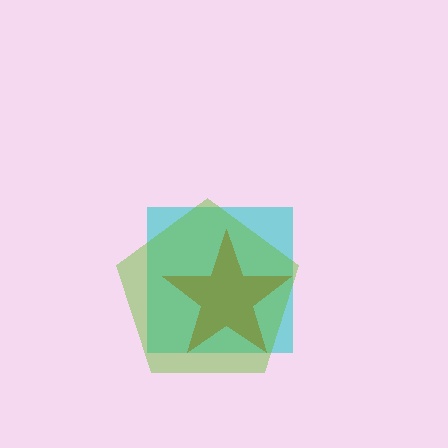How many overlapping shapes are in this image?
There are 3 overlapping shapes in the image.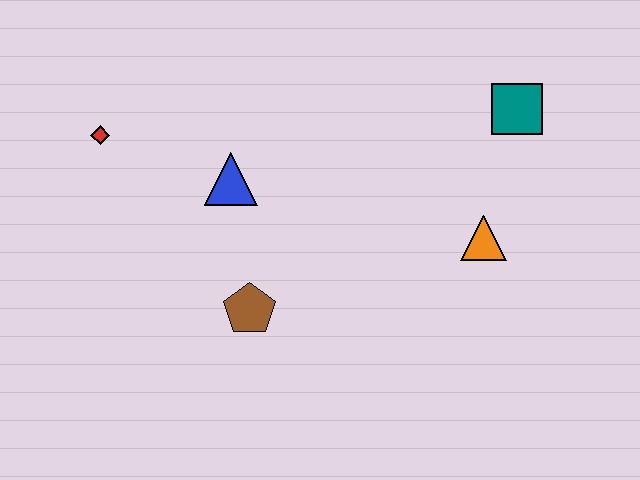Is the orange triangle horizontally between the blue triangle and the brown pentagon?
No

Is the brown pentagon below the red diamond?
Yes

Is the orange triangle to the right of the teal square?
No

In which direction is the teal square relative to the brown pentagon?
The teal square is to the right of the brown pentagon.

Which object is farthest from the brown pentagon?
The teal square is farthest from the brown pentagon.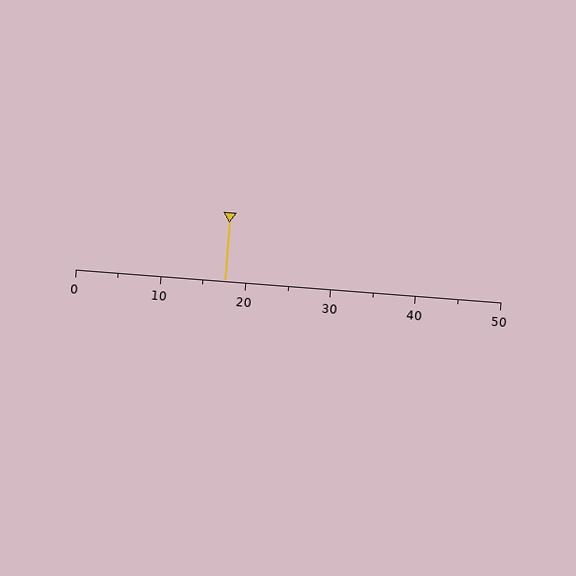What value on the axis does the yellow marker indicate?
The marker indicates approximately 17.5.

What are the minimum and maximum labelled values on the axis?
The axis runs from 0 to 50.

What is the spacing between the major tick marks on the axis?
The major ticks are spaced 10 apart.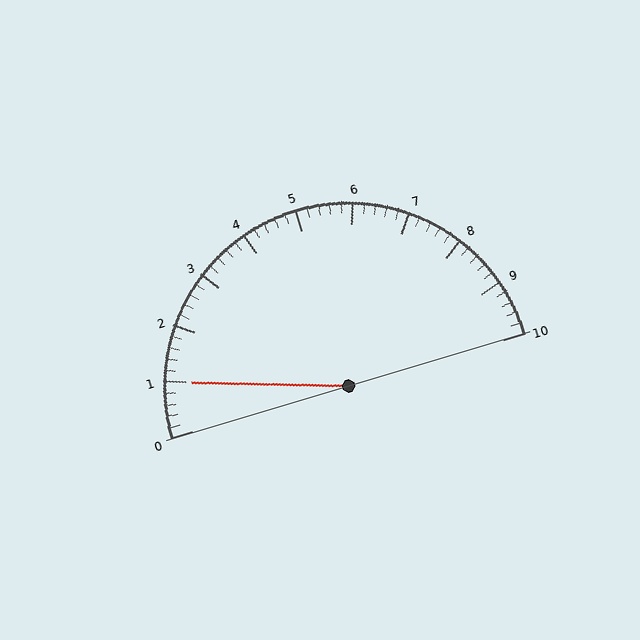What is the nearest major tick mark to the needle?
The nearest major tick mark is 1.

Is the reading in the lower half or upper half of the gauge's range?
The reading is in the lower half of the range (0 to 10).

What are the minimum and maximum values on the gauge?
The gauge ranges from 0 to 10.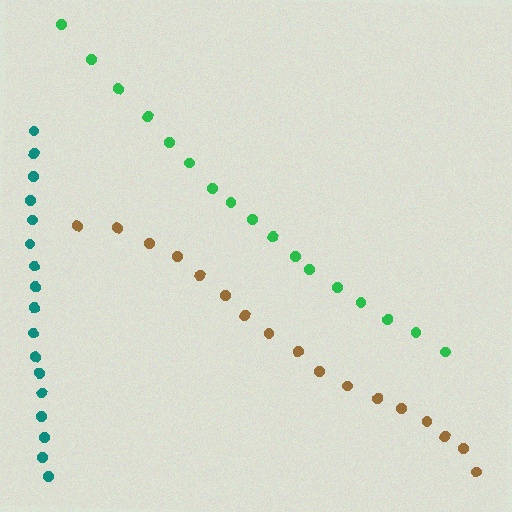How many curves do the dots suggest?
There are 3 distinct paths.